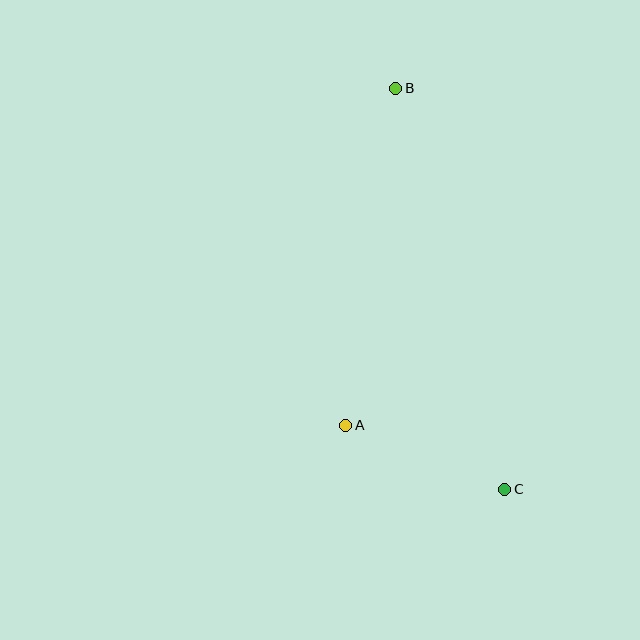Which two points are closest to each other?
Points A and C are closest to each other.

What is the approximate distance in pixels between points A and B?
The distance between A and B is approximately 341 pixels.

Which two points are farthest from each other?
Points B and C are farthest from each other.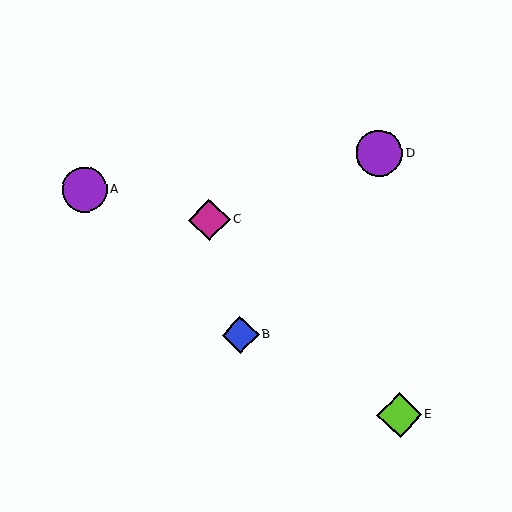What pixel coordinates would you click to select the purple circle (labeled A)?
Click at (84, 190) to select the purple circle A.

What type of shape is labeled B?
Shape B is a blue diamond.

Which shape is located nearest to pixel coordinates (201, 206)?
The magenta diamond (labeled C) at (209, 220) is nearest to that location.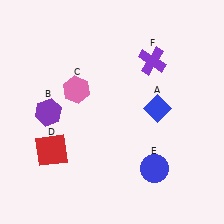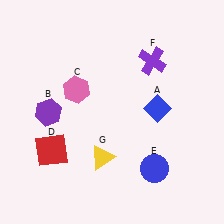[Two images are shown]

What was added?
A yellow triangle (G) was added in Image 2.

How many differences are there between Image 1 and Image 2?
There is 1 difference between the two images.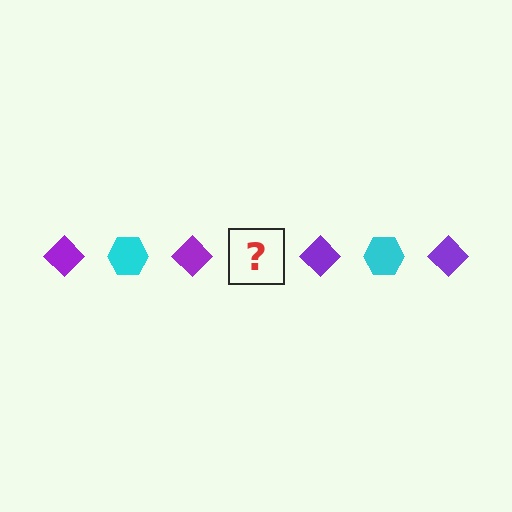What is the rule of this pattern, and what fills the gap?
The rule is that the pattern alternates between purple diamond and cyan hexagon. The gap should be filled with a cyan hexagon.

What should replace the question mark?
The question mark should be replaced with a cyan hexagon.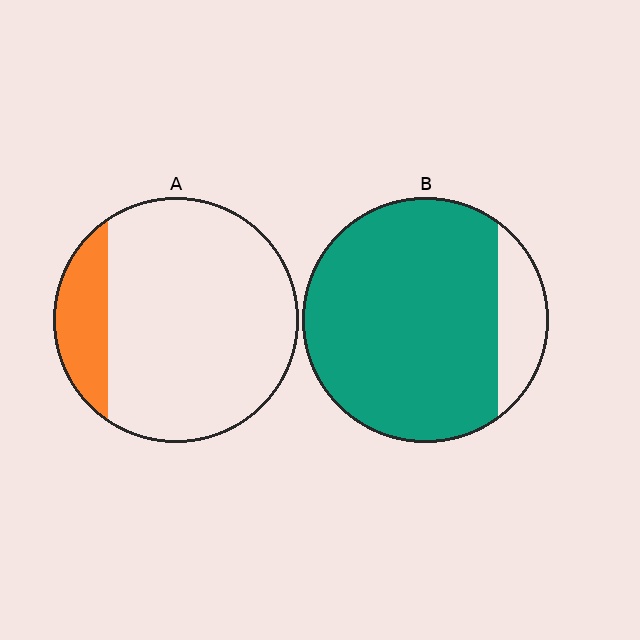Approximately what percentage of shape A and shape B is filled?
A is approximately 15% and B is approximately 85%.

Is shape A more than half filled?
No.